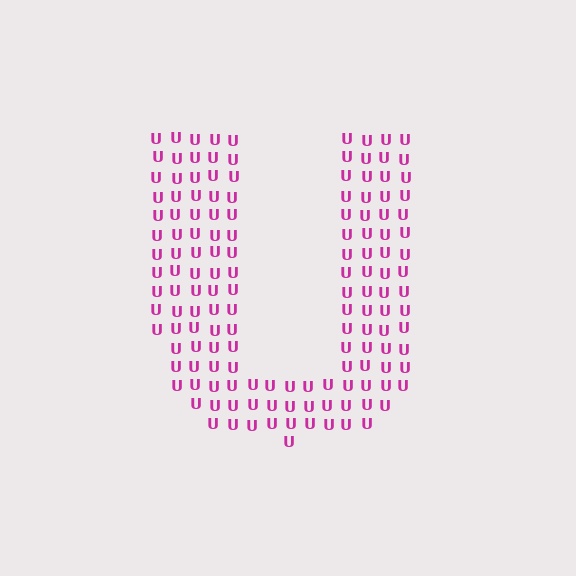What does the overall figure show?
The overall figure shows the letter U.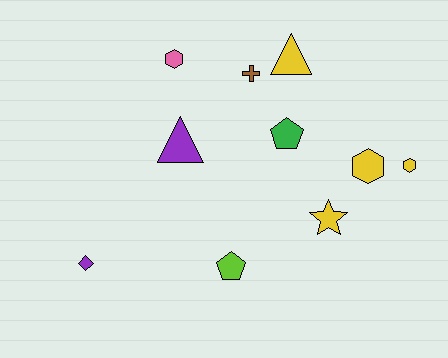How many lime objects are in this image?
There is 1 lime object.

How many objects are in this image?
There are 10 objects.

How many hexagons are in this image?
There are 3 hexagons.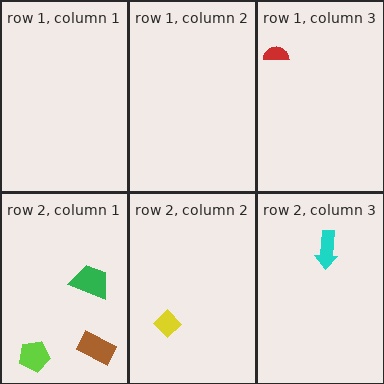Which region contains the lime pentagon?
The row 2, column 1 region.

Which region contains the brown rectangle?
The row 2, column 1 region.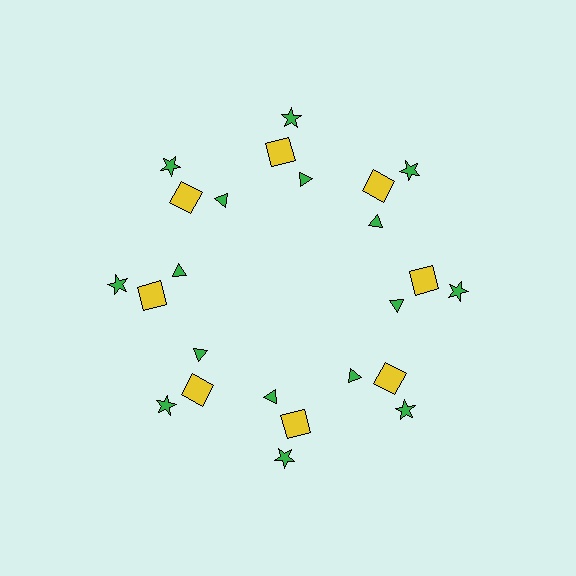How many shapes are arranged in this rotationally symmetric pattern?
There are 24 shapes, arranged in 8 groups of 3.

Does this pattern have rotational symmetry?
Yes, this pattern has 8-fold rotational symmetry. It looks the same after rotating 45 degrees around the center.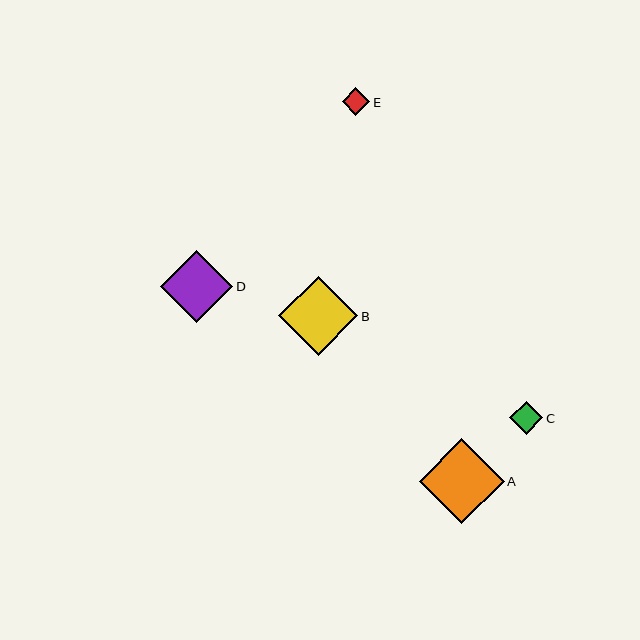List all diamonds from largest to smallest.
From largest to smallest: A, B, D, C, E.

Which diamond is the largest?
Diamond A is the largest with a size of approximately 85 pixels.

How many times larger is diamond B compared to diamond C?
Diamond B is approximately 2.4 times the size of diamond C.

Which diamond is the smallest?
Diamond E is the smallest with a size of approximately 28 pixels.